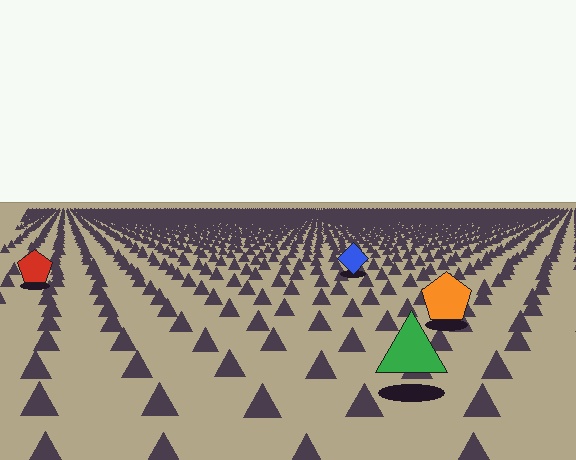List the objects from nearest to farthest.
From nearest to farthest: the green triangle, the orange pentagon, the red pentagon, the blue diamond.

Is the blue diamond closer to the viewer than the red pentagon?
No. The red pentagon is closer — you can tell from the texture gradient: the ground texture is coarser near it.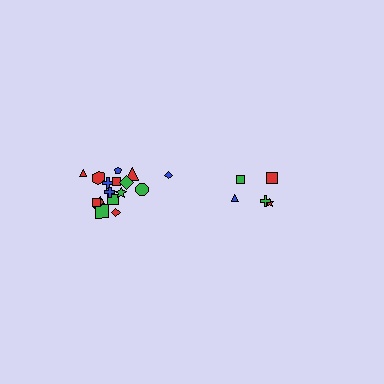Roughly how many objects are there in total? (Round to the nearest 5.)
Roughly 25 objects in total.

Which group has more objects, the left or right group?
The left group.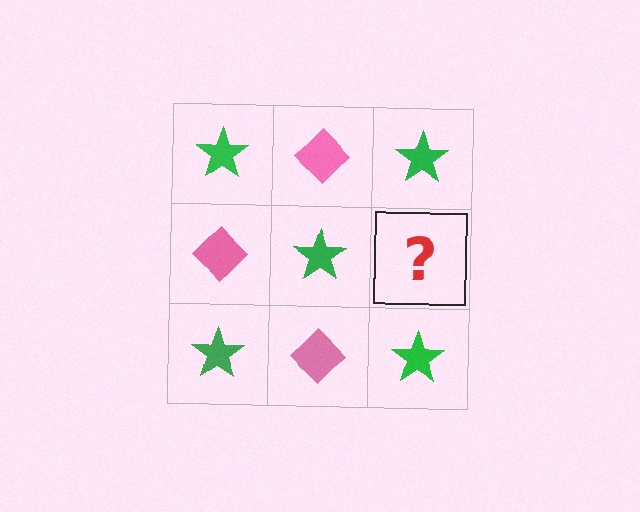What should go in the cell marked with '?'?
The missing cell should contain a pink diamond.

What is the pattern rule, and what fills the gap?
The rule is that it alternates green star and pink diamond in a checkerboard pattern. The gap should be filled with a pink diamond.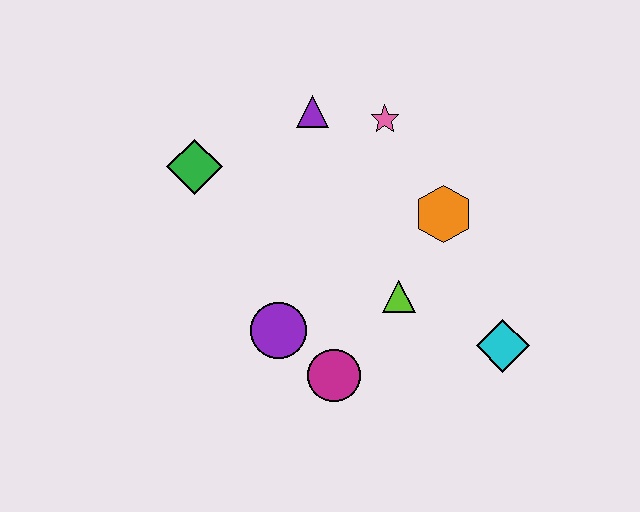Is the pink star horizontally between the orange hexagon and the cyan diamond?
No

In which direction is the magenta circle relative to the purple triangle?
The magenta circle is below the purple triangle.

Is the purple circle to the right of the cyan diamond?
No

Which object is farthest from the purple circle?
The pink star is farthest from the purple circle.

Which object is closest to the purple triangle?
The pink star is closest to the purple triangle.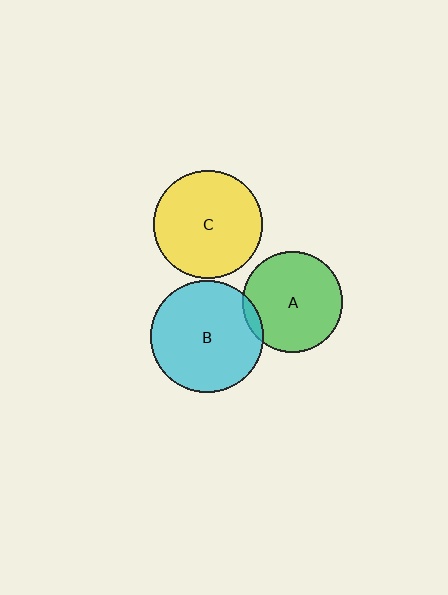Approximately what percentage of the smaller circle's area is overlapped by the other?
Approximately 5%.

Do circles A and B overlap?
Yes.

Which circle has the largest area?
Circle B (cyan).